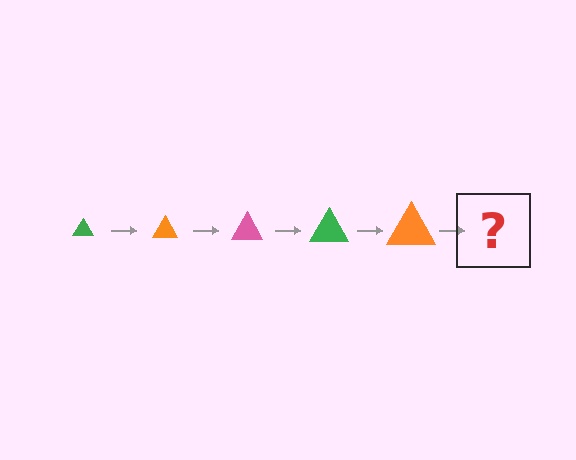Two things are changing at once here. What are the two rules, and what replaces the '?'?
The two rules are that the triangle grows larger each step and the color cycles through green, orange, and pink. The '?' should be a pink triangle, larger than the previous one.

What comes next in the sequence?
The next element should be a pink triangle, larger than the previous one.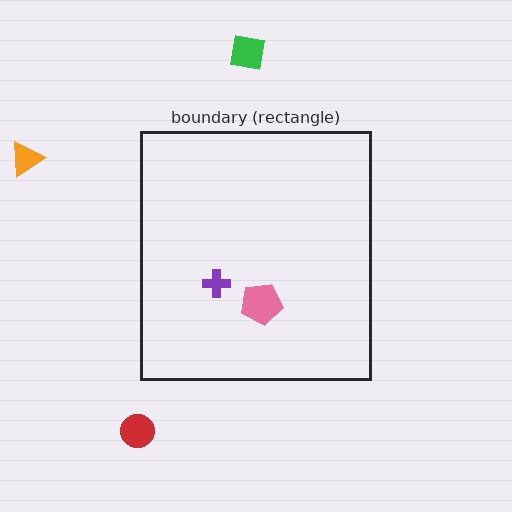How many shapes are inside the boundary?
2 inside, 3 outside.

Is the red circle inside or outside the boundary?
Outside.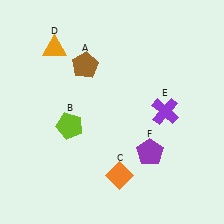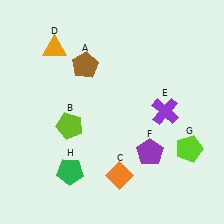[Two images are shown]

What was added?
A lime pentagon (G), a green pentagon (H) were added in Image 2.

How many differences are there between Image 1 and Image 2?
There are 2 differences between the two images.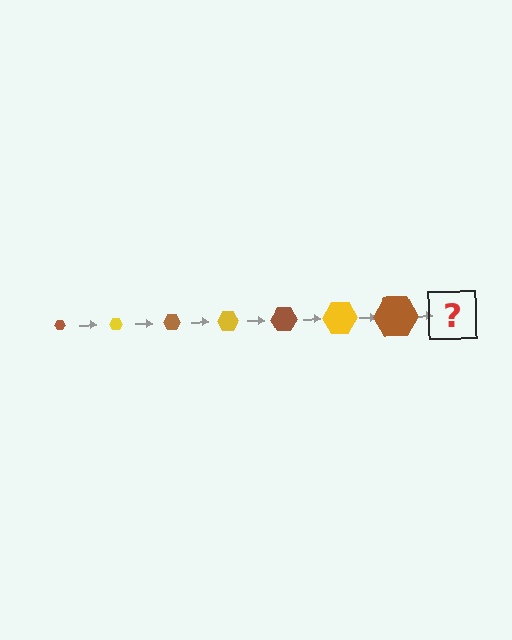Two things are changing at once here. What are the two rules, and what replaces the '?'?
The two rules are that the hexagon grows larger each step and the color cycles through brown and yellow. The '?' should be a yellow hexagon, larger than the previous one.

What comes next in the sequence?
The next element should be a yellow hexagon, larger than the previous one.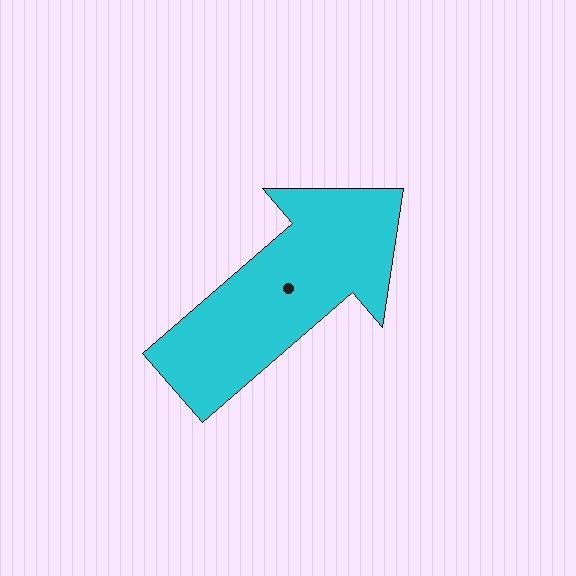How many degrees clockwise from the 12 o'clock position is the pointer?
Approximately 49 degrees.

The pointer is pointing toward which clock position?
Roughly 2 o'clock.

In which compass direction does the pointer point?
Northeast.